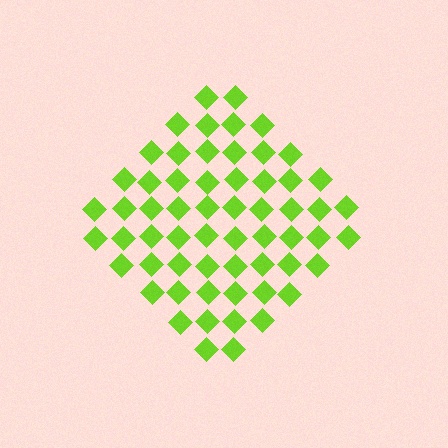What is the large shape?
The large shape is a diamond.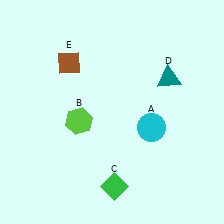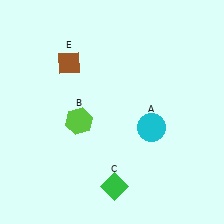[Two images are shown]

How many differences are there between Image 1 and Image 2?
There is 1 difference between the two images.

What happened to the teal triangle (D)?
The teal triangle (D) was removed in Image 2. It was in the top-right area of Image 1.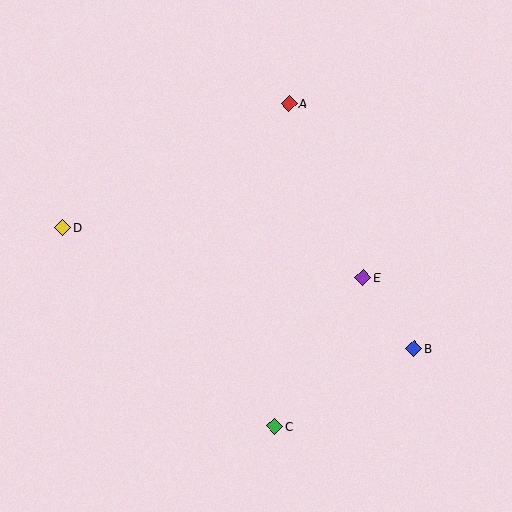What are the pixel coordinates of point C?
Point C is at (274, 427).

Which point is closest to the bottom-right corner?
Point B is closest to the bottom-right corner.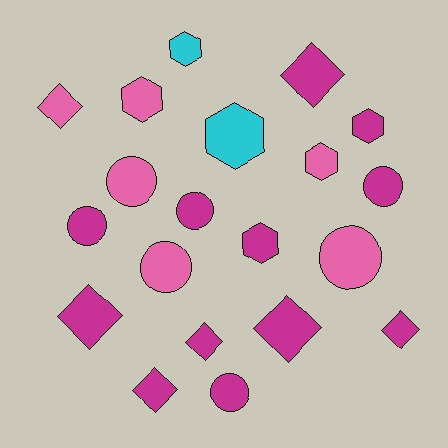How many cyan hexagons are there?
There are 2 cyan hexagons.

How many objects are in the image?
There are 20 objects.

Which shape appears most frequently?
Circle, with 7 objects.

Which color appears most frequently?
Magenta, with 12 objects.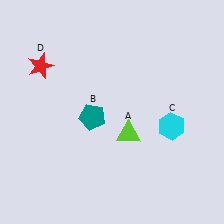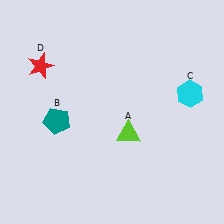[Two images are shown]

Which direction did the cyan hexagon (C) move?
The cyan hexagon (C) moved up.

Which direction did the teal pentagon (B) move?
The teal pentagon (B) moved left.